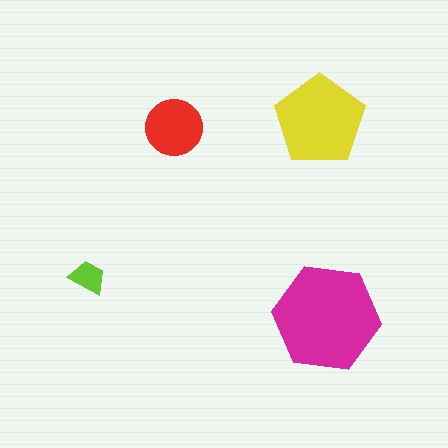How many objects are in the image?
There are 4 objects in the image.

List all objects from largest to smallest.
The magenta hexagon, the yellow pentagon, the red circle, the lime trapezoid.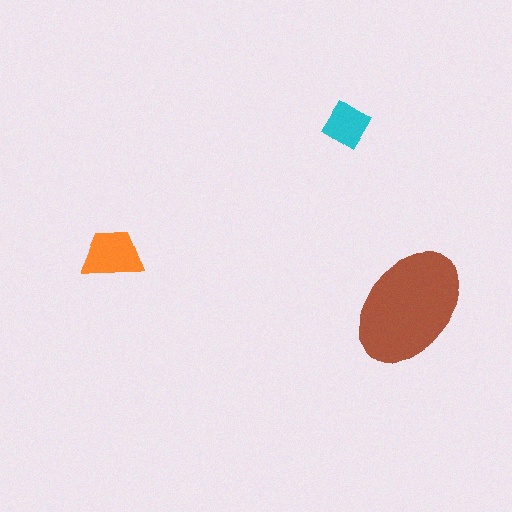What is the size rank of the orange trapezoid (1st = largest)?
2nd.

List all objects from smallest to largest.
The cyan diamond, the orange trapezoid, the brown ellipse.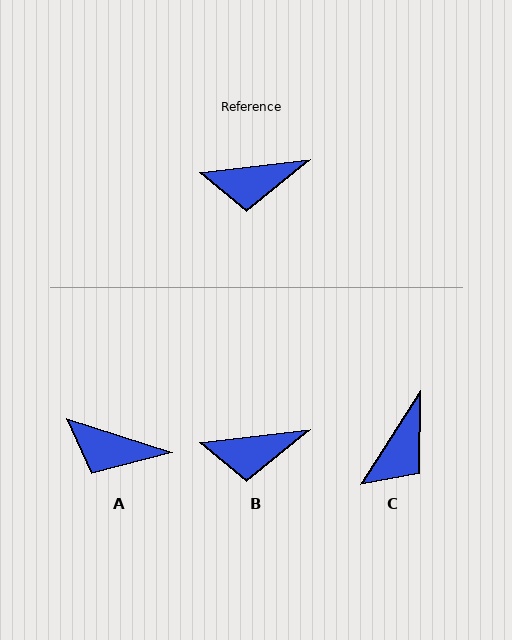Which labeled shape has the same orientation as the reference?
B.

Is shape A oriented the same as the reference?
No, it is off by about 25 degrees.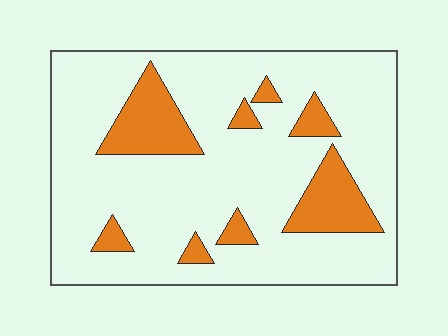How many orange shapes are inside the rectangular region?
8.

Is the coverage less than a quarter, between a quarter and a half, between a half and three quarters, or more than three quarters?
Less than a quarter.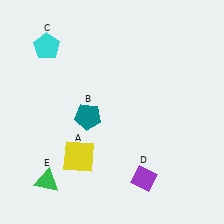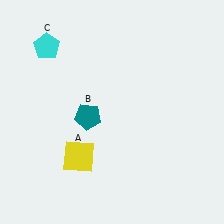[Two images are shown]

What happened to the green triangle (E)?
The green triangle (E) was removed in Image 2. It was in the bottom-left area of Image 1.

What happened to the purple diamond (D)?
The purple diamond (D) was removed in Image 2. It was in the bottom-right area of Image 1.